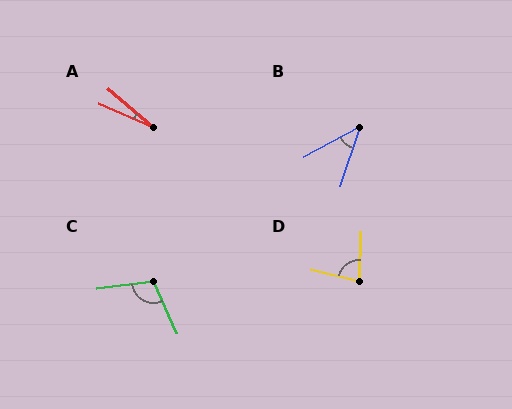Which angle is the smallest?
A, at approximately 17 degrees.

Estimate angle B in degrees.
Approximately 43 degrees.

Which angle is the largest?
C, at approximately 108 degrees.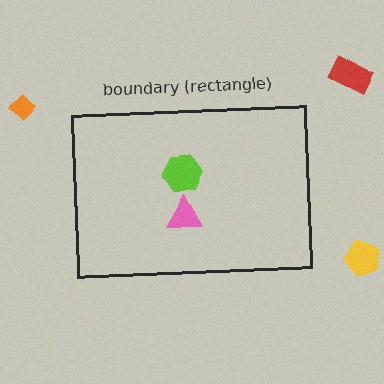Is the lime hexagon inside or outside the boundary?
Inside.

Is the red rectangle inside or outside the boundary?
Outside.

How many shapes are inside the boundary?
2 inside, 3 outside.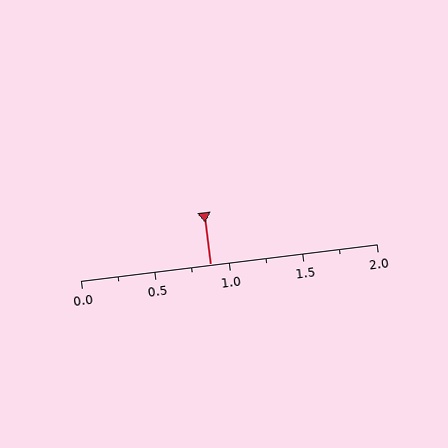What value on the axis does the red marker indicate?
The marker indicates approximately 0.88.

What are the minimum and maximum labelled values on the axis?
The axis runs from 0.0 to 2.0.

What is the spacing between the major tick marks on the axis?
The major ticks are spaced 0.5 apart.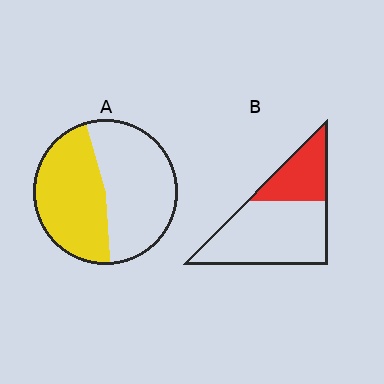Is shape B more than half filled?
No.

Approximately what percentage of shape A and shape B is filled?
A is approximately 45% and B is approximately 30%.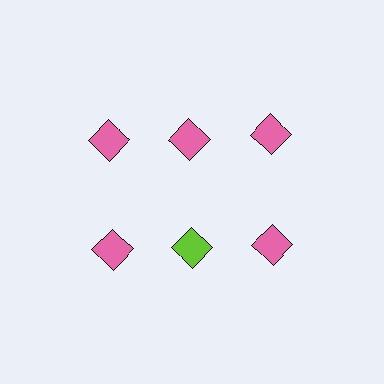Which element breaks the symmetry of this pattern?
The lime diamond in the second row, second from left column breaks the symmetry. All other shapes are pink diamonds.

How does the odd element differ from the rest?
It has a different color: lime instead of pink.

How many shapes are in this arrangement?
There are 6 shapes arranged in a grid pattern.